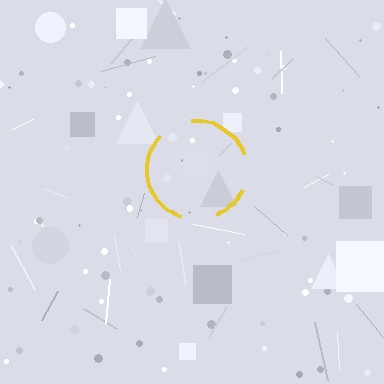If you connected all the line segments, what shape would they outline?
They would outline a circle.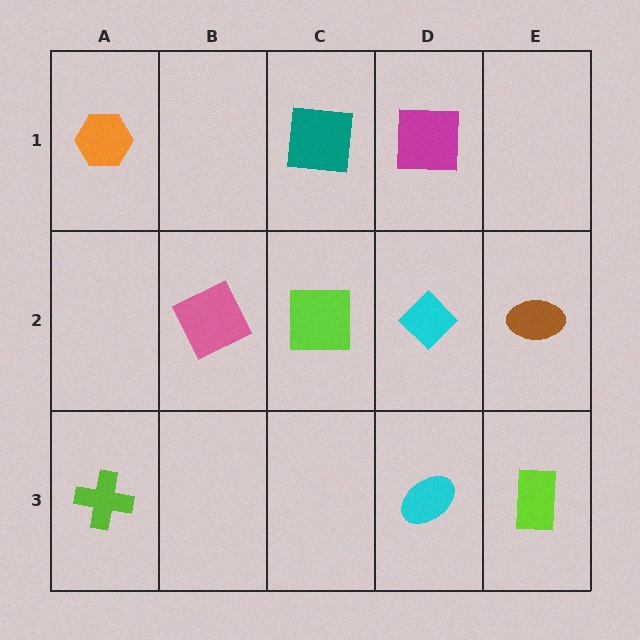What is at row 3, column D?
A cyan ellipse.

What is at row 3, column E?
A lime rectangle.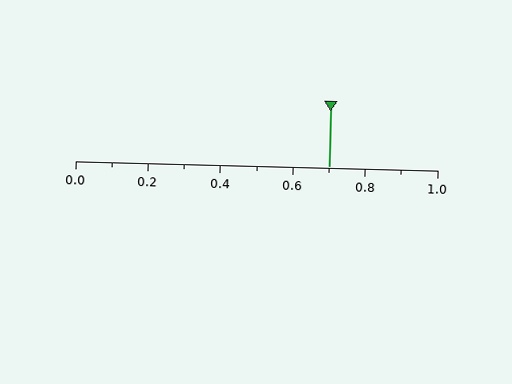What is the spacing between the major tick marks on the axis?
The major ticks are spaced 0.2 apart.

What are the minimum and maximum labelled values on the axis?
The axis runs from 0.0 to 1.0.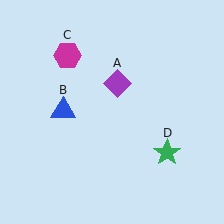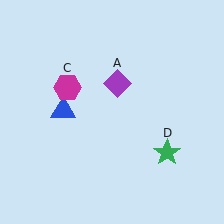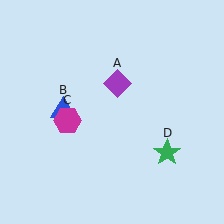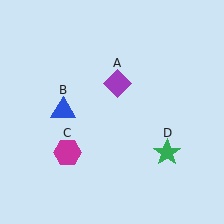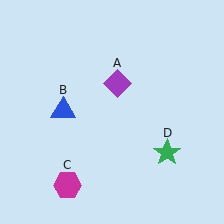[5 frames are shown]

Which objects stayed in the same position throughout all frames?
Purple diamond (object A) and blue triangle (object B) and green star (object D) remained stationary.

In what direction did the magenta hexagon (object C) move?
The magenta hexagon (object C) moved down.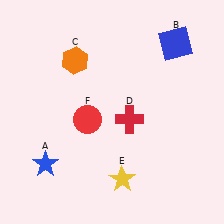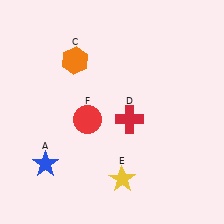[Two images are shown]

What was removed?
The blue square (B) was removed in Image 2.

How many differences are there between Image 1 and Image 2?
There is 1 difference between the two images.